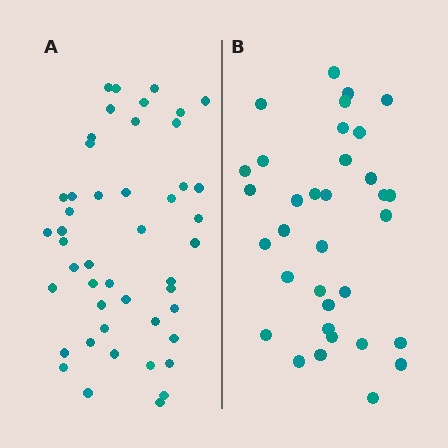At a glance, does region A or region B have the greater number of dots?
Region A (the left region) has more dots.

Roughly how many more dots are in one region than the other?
Region A has approximately 15 more dots than region B.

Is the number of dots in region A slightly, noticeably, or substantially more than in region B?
Region A has noticeably more, but not dramatically so. The ratio is roughly 1.4 to 1.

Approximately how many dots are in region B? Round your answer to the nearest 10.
About 30 dots. (The exact count is 34, which rounds to 30.)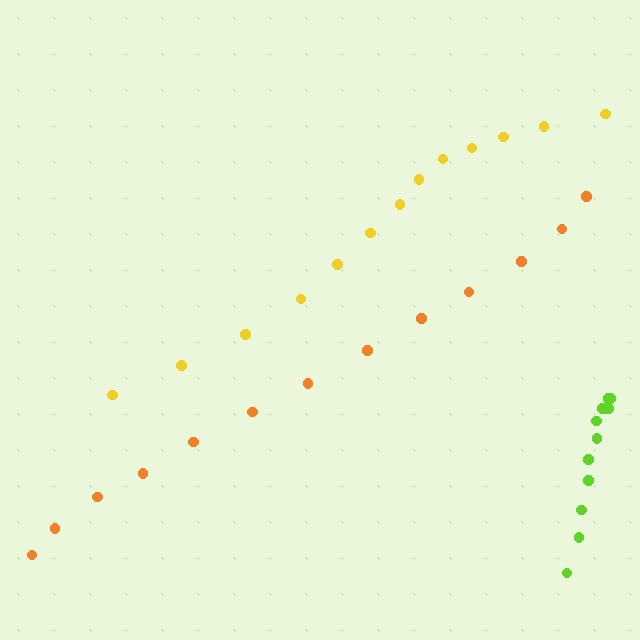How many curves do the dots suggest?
There are 3 distinct paths.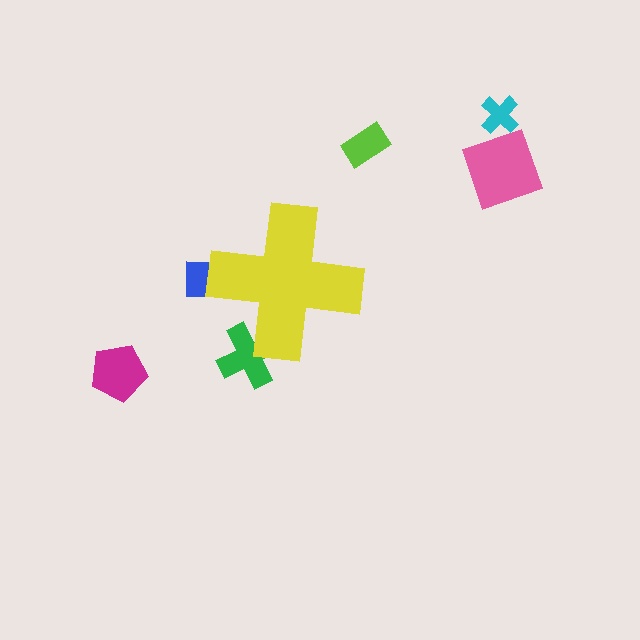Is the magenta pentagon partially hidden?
No, the magenta pentagon is fully visible.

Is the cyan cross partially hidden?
No, the cyan cross is fully visible.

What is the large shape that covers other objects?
A yellow cross.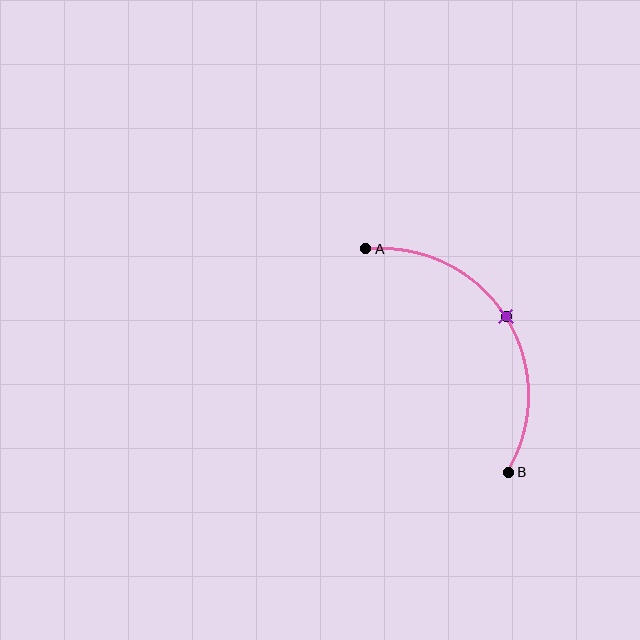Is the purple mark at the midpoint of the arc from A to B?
Yes. The purple mark lies on the arc at equal arc-length from both A and B — it is the arc midpoint.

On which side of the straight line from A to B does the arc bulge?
The arc bulges to the right of the straight line connecting A and B.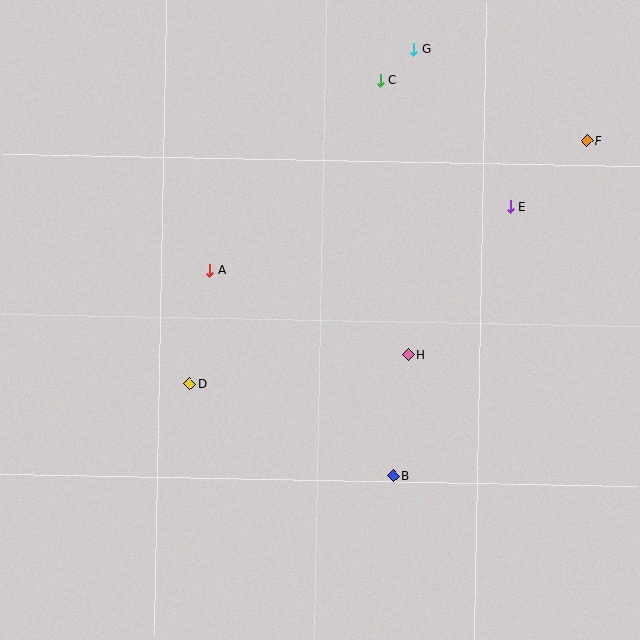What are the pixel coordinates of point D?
Point D is at (189, 384).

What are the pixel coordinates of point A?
Point A is at (210, 270).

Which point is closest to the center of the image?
Point H at (409, 355) is closest to the center.